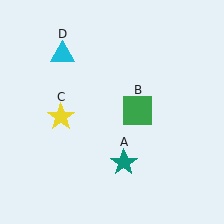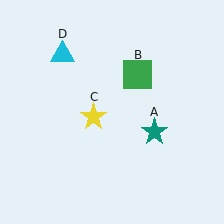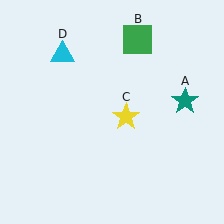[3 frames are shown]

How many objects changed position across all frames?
3 objects changed position: teal star (object A), green square (object B), yellow star (object C).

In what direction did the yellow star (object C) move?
The yellow star (object C) moved right.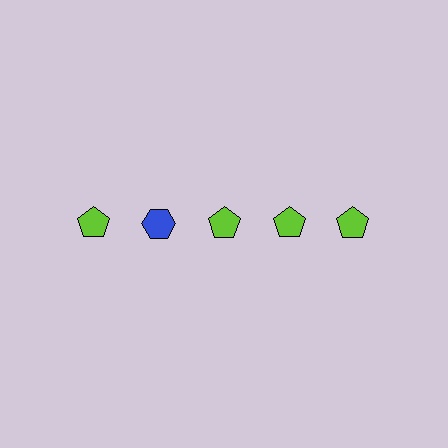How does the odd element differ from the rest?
It differs in both color (blue instead of lime) and shape (hexagon instead of pentagon).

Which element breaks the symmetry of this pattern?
The blue hexagon in the top row, second from left column breaks the symmetry. All other shapes are lime pentagons.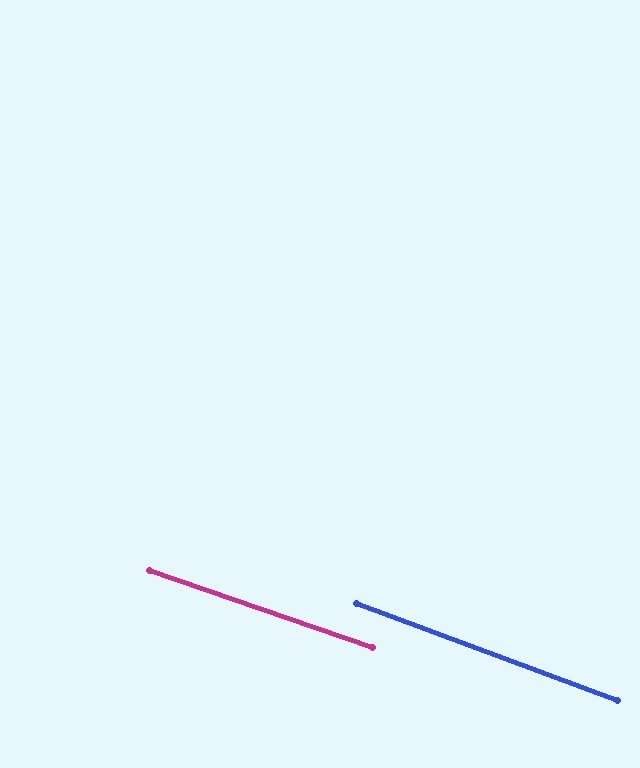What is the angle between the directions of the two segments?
Approximately 1 degree.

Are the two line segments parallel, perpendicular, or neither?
Parallel — their directions differ by only 1.4°.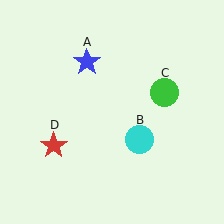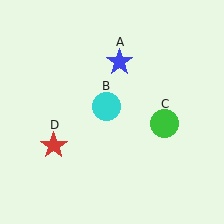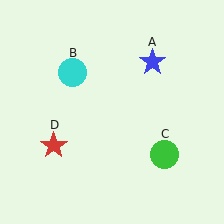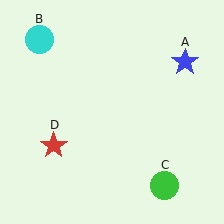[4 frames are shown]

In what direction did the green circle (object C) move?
The green circle (object C) moved down.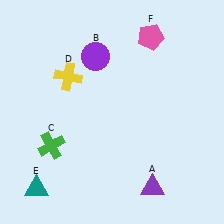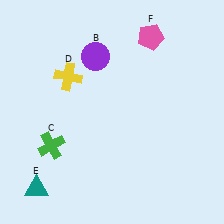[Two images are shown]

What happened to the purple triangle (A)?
The purple triangle (A) was removed in Image 2. It was in the bottom-right area of Image 1.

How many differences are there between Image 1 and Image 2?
There is 1 difference between the two images.